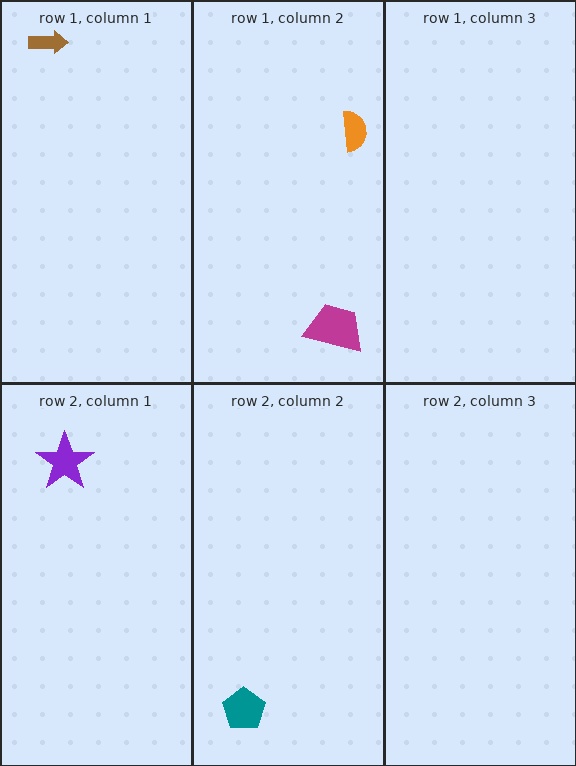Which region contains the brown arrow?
The row 1, column 1 region.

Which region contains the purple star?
The row 2, column 1 region.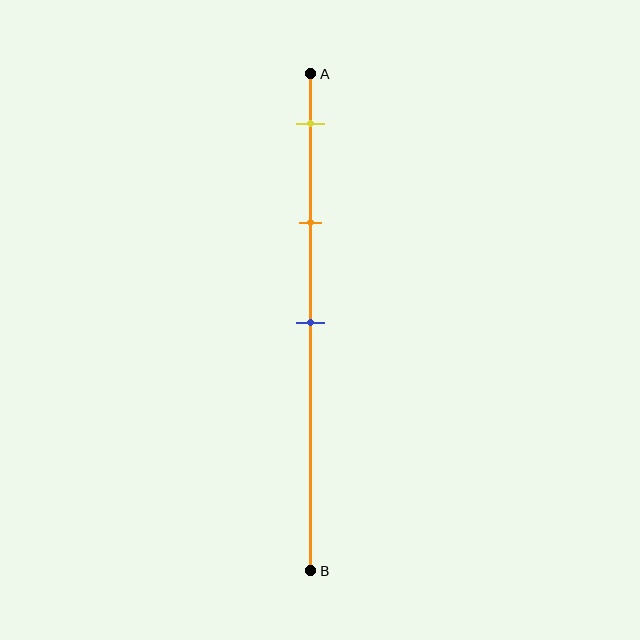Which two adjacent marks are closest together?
The yellow and orange marks are the closest adjacent pair.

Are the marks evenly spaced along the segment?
Yes, the marks are approximately evenly spaced.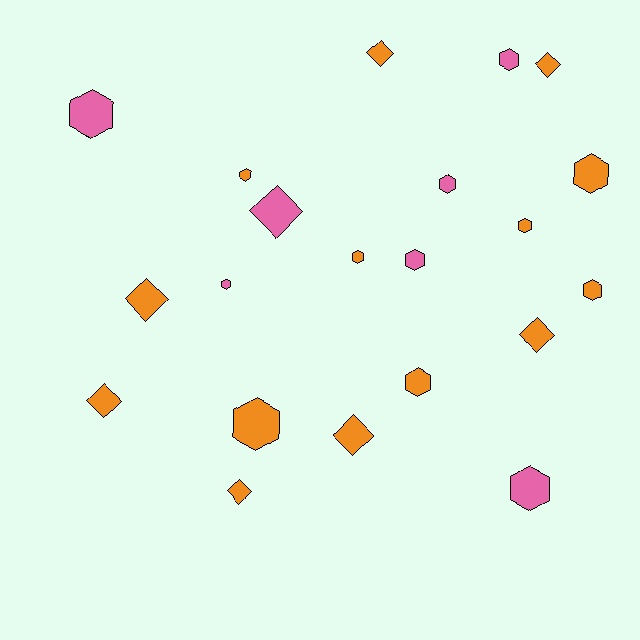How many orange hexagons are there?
There are 7 orange hexagons.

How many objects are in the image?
There are 21 objects.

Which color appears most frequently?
Orange, with 14 objects.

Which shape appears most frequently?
Hexagon, with 13 objects.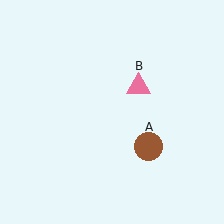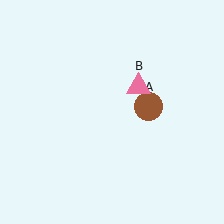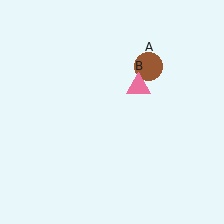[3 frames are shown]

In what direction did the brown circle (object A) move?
The brown circle (object A) moved up.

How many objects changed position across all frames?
1 object changed position: brown circle (object A).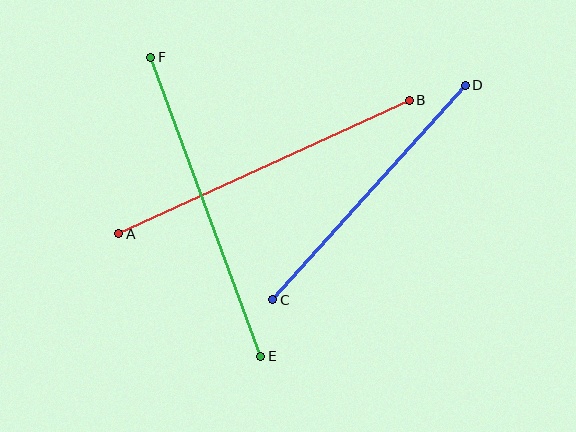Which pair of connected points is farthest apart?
Points A and B are farthest apart.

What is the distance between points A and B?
The distance is approximately 320 pixels.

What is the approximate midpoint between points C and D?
The midpoint is at approximately (369, 192) pixels.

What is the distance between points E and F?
The distance is approximately 319 pixels.